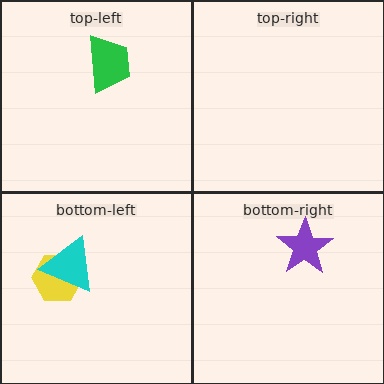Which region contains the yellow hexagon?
The bottom-left region.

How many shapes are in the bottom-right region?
1.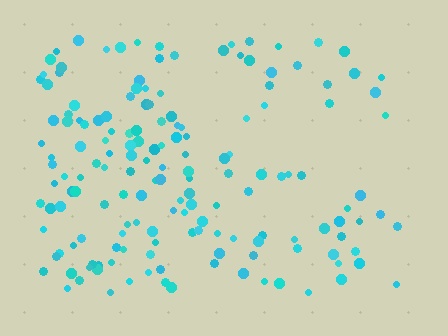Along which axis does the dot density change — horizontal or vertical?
Horizontal.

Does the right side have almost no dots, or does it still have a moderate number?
Still a moderate number, just noticeably fewer than the left.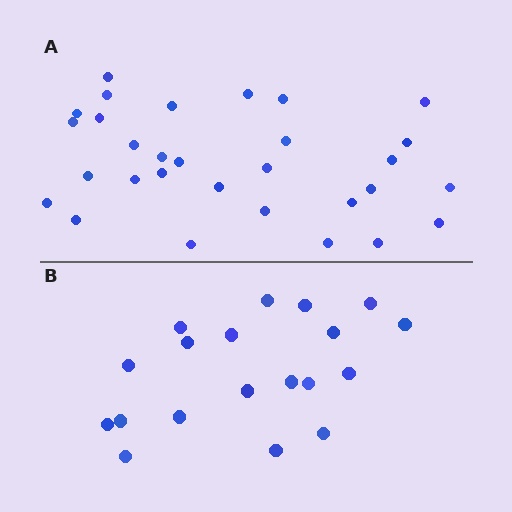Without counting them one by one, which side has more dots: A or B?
Region A (the top region) has more dots.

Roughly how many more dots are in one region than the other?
Region A has roughly 12 or so more dots than region B.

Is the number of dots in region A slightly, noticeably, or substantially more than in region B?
Region A has substantially more. The ratio is roughly 1.6 to 1.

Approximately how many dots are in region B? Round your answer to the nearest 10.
About 20 dots. (The exact count is 19, which rounds to 20.)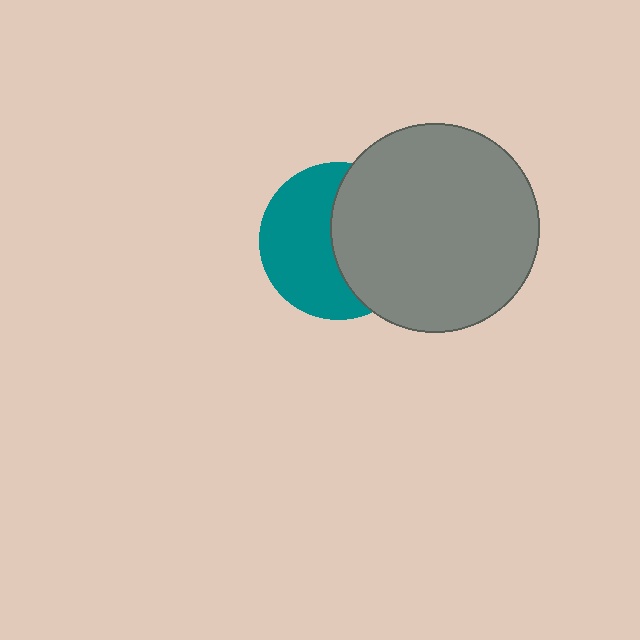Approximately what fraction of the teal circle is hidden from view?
Roughly 48% of the teal circle is hidden behind the gray circle.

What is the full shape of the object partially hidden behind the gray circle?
The partially hidden object is a teal circle.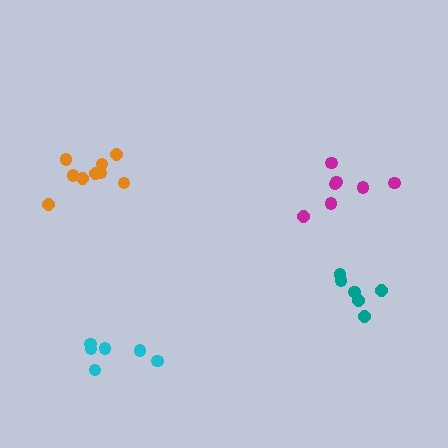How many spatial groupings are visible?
There are 4 spatial groupings.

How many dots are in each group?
Group 1: 9 dots, Group 2: 6 dots, Group 3: 7 dots, Group 4: 6 dots (28 total).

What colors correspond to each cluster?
The clusters are colored: orange, teal, magenta, cyan.